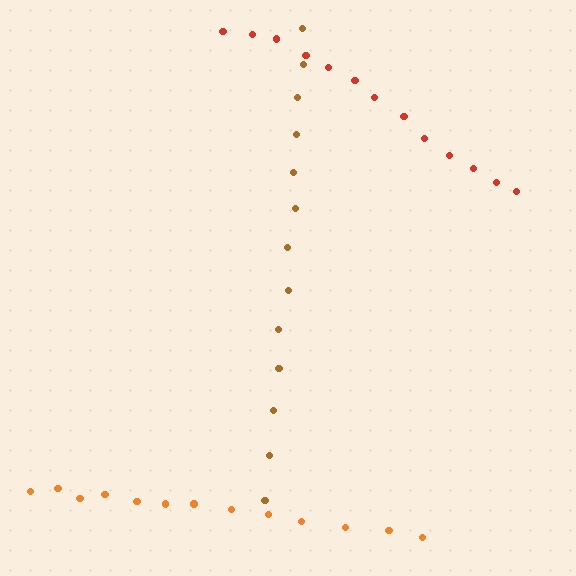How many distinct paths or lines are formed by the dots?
There are 3 distinct paths.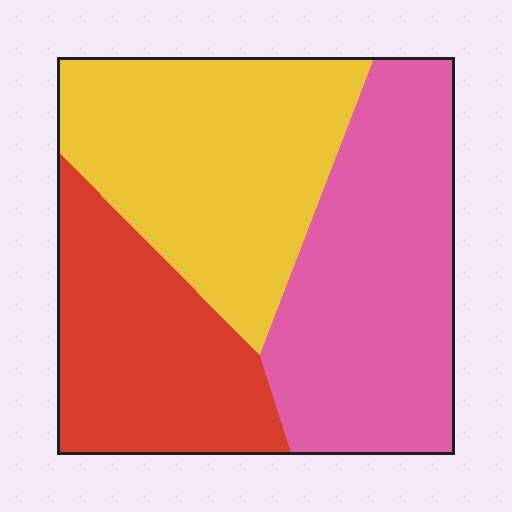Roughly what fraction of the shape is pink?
Pink covers roughly 35% of the shape.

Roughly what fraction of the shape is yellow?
Yellow covers about 35% of the shape.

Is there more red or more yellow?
Yellow.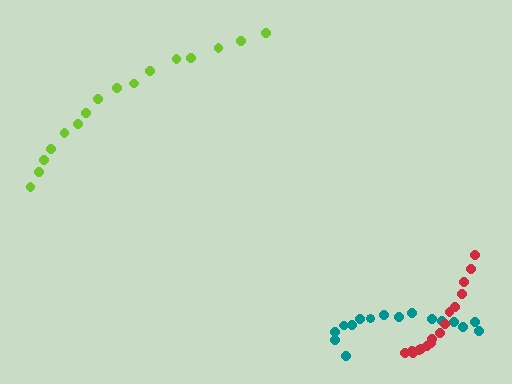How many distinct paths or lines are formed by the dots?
There are 3 distinct paths.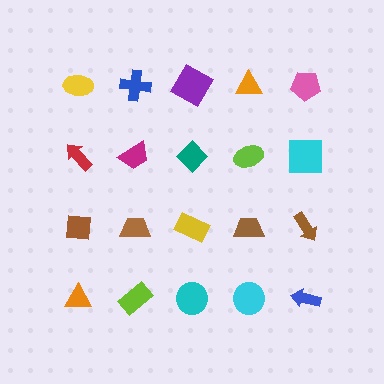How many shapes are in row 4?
5 shapes.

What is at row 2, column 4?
A lime ellipse.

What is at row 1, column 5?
A pink pentagon.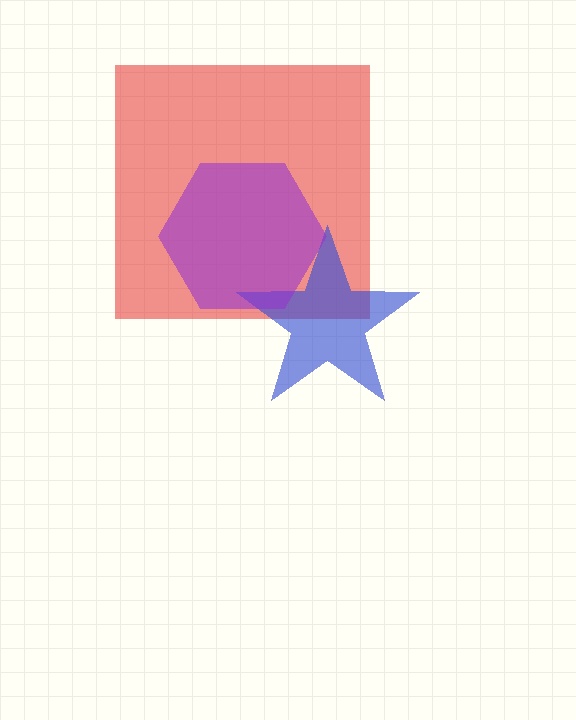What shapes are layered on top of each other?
The layered shapes are: a red square, a blue star, a purple hexagon.